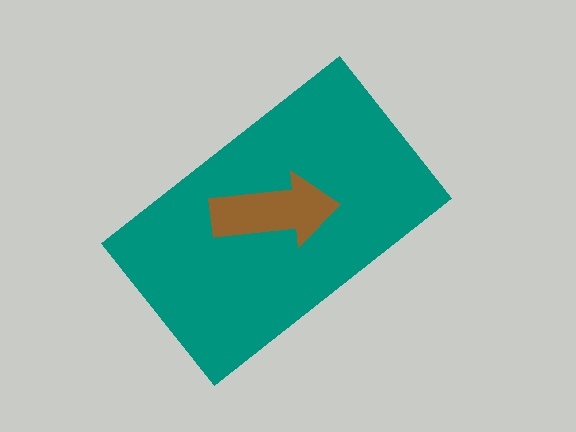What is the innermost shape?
The brown arrow.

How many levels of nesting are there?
2.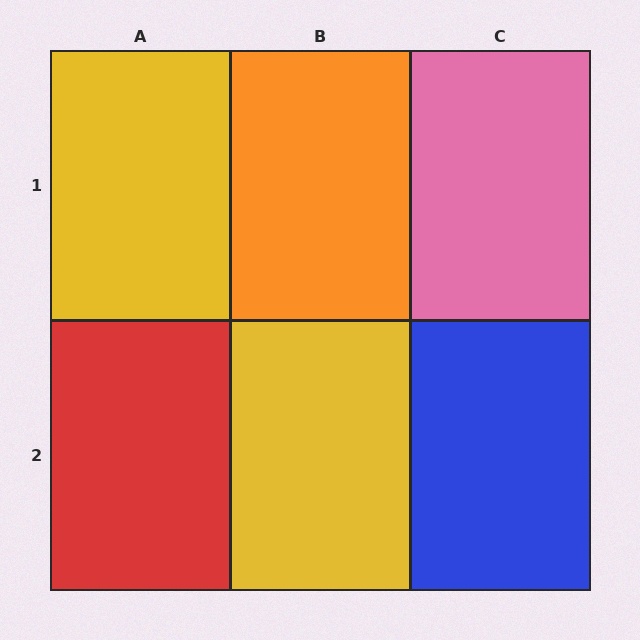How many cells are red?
1 cell is red.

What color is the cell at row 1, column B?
Orange.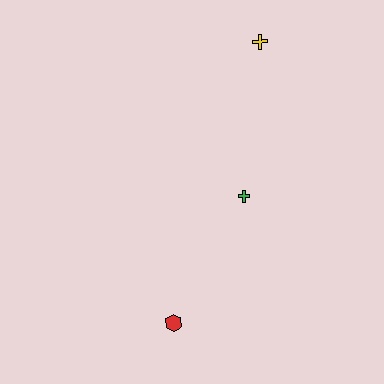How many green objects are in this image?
There is 1 green object.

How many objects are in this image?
There are 3 objects.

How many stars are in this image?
There are no stars.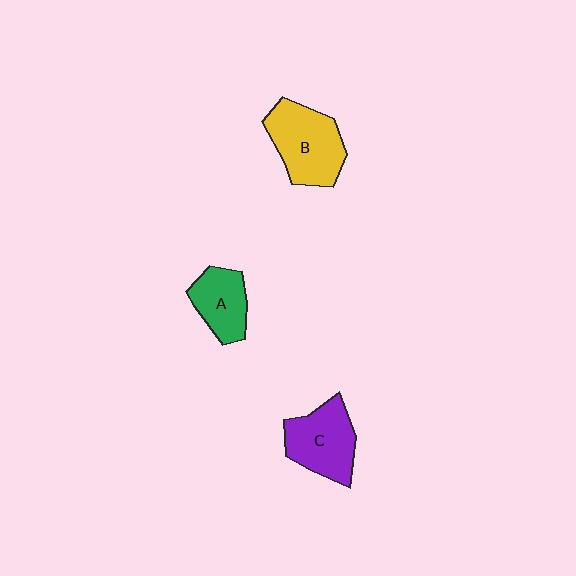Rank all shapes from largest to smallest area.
From largest to smallest: B (yellow), C (purple), A (green).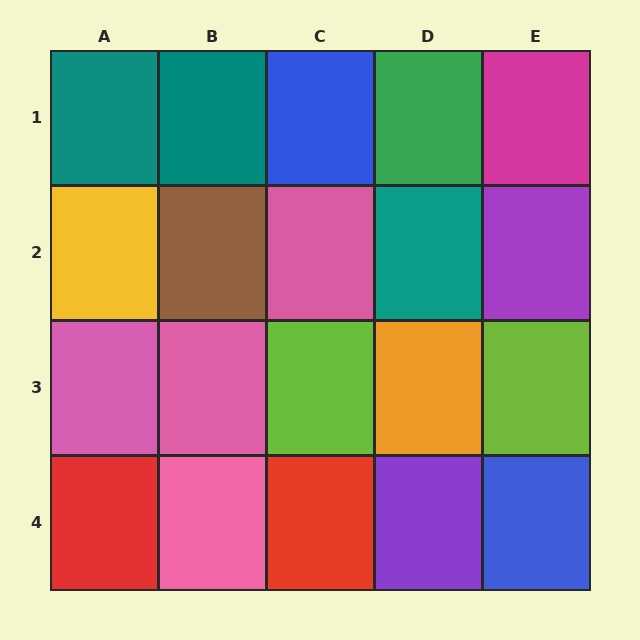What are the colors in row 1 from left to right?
Teal, teal, blue, green, magenta.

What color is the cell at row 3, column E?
Lime.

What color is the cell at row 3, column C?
Lime.